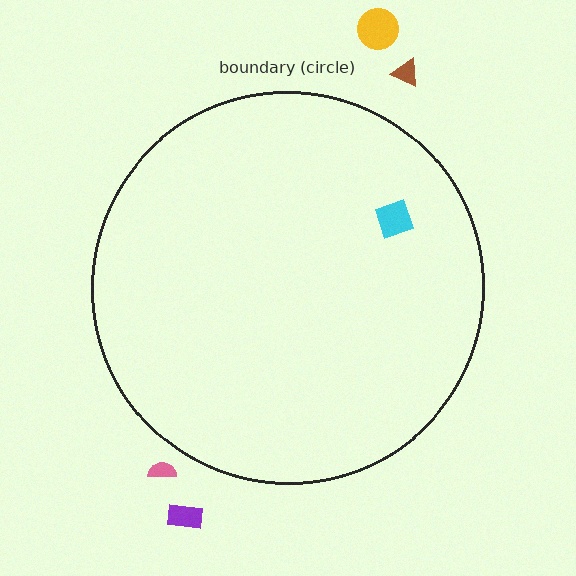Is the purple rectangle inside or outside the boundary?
Outside.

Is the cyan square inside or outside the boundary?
Inside.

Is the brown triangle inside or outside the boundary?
Outside.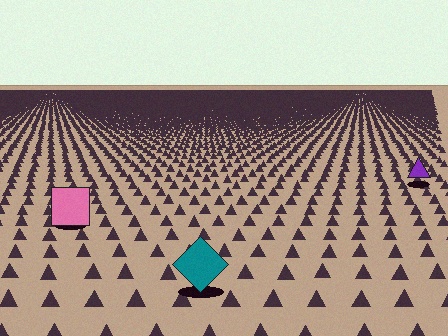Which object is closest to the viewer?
The teal diamond is closest. The texture marks near it are larger and more spread out.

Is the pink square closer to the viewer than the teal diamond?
No. The teal diamond is closer — you can tell from the texture gradient: the ground texture is coarser near it.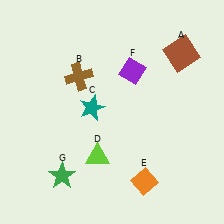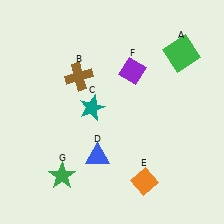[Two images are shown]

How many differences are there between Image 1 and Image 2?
There are 2 differences between the two images.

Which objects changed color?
A changed from brown to green. D changed from lime to blue.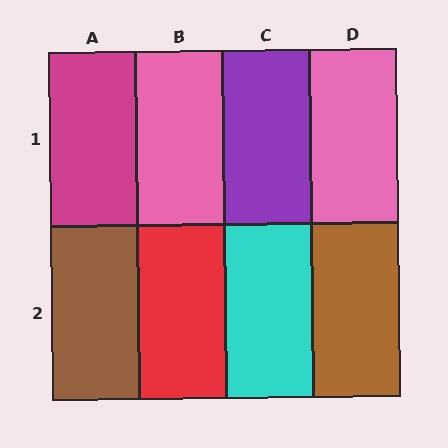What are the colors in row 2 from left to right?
Brown, red, cyan, brown.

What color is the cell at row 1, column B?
Pink.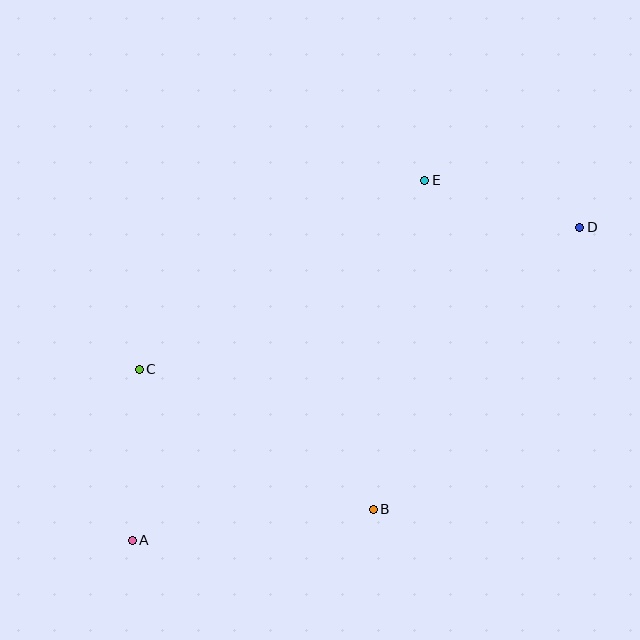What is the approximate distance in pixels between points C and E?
The distance between C and E is approximately 343 pixels.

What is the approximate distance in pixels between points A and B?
The distance between A and B is approximately 243 pixels.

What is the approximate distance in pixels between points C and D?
The distance between C and D is approximately 463 pixels.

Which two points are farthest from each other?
Points A and D are farthest from each other.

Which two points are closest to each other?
Points D and E are closest to each other.